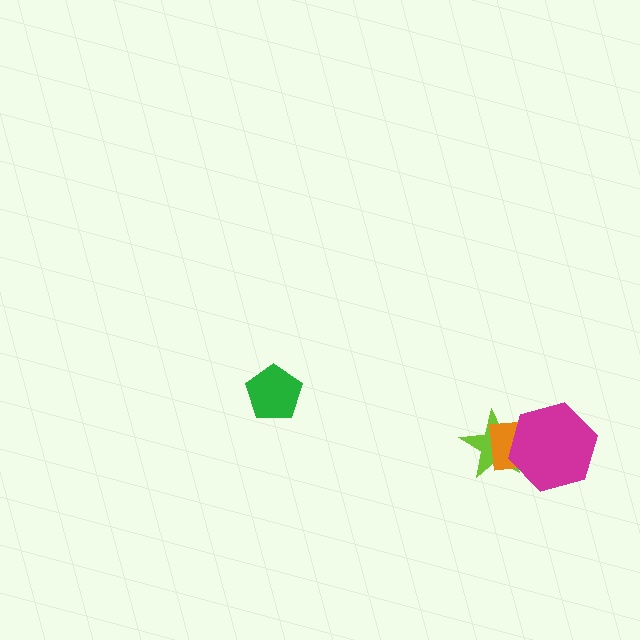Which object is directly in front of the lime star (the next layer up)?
The orange square is directly in front of the lime star.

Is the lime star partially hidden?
Yes, it is partially covered by another shape.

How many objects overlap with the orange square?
2 objects overlap with the orange square.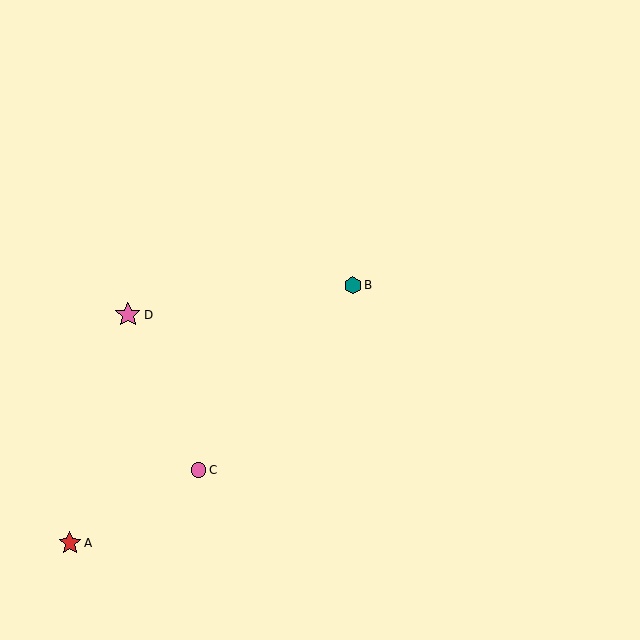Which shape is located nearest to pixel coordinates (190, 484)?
The pink circle (labeled C) at (199, 470) is nearest to that location.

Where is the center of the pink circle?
The center of the pink circle is at (199, 470).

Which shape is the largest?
The pink star (labeled D) is the largest.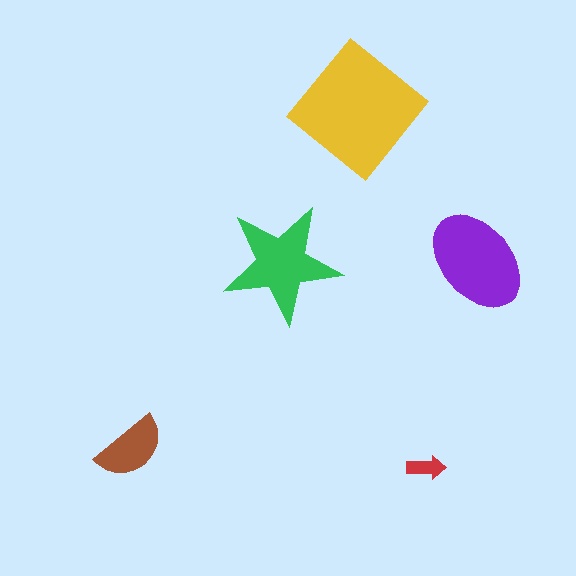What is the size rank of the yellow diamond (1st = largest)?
1st.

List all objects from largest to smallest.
The yellow diamond, the purple ellipse, the green star, the brown semicircle, the red arrow.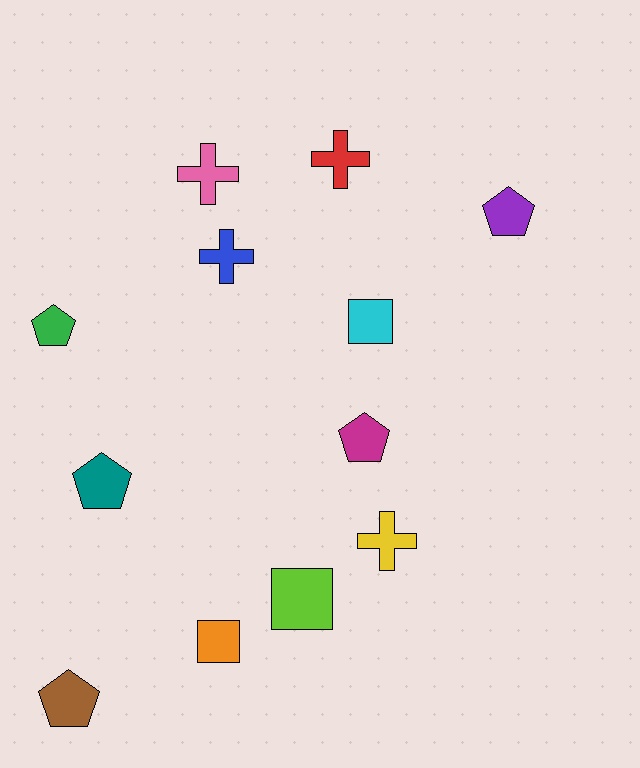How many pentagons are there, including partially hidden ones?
There are 5 pentagons.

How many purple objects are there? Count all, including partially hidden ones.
There is 1 purple object.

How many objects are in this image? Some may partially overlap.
There are 12 objects.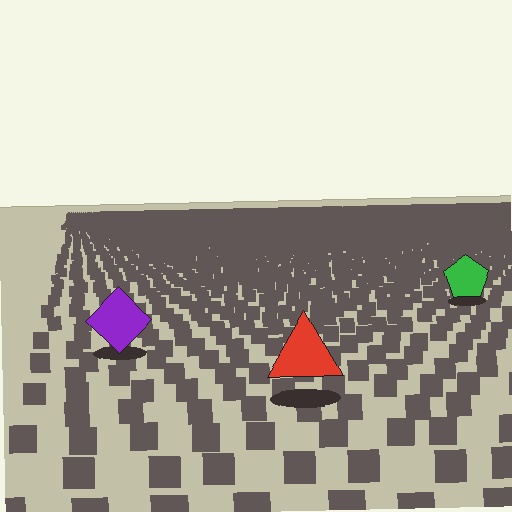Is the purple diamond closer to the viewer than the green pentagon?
Yes. The purple diamond is closer — you can tell from the texture gradient: the ground texture is coarser near it.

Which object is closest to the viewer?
The red triangle is closest. The texture marks near it are larger and more spread out.